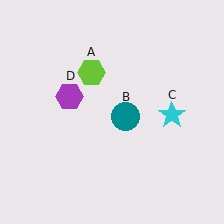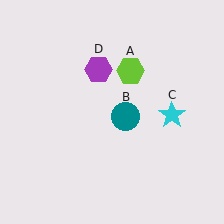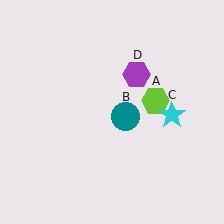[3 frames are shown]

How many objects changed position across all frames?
2 objects changed position: lime hexagon (object A), purple hexagon (object D).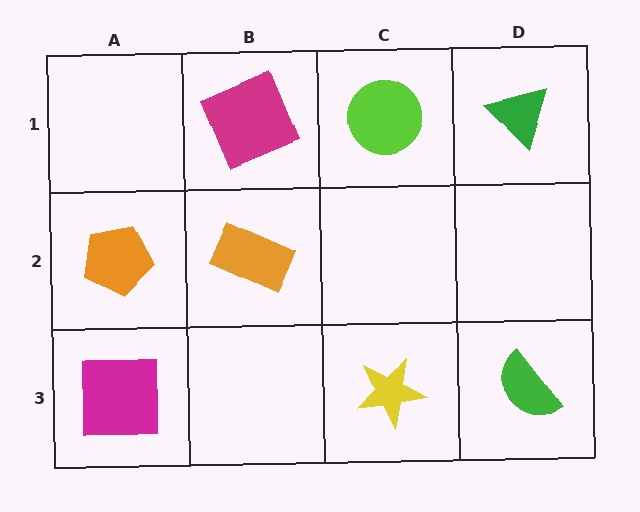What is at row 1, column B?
A magenta square.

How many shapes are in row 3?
3 shapes.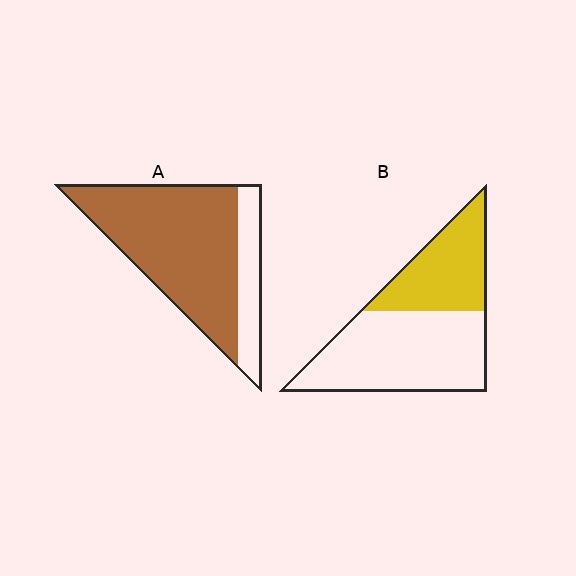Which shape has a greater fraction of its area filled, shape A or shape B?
Shape A.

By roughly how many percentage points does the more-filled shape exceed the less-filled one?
By roughly 40 percentage points (A over B).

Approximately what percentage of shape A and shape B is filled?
A is approximately 80% and B is approximately 35%.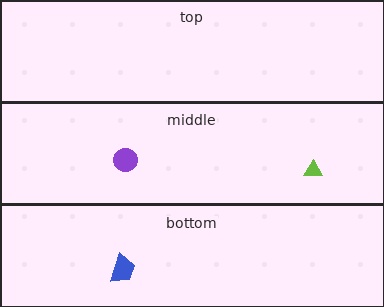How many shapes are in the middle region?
2.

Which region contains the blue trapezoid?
The bottom region.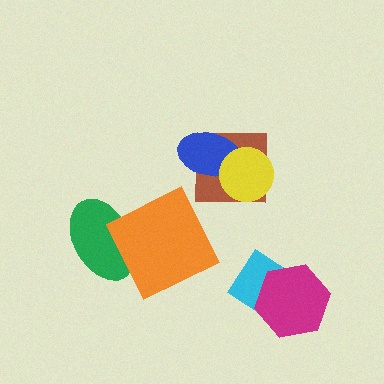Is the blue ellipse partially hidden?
Yes, it is partially covered by another shape.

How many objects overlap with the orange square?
1 object overlaps with the orange square.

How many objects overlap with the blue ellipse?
2 objects overlap with the blue ellipse.